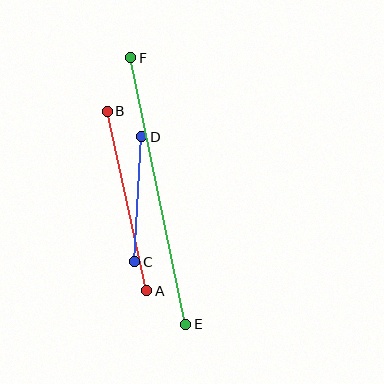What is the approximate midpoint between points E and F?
The midpoint is at approximately (158, 191) pixels.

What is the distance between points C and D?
The distance is approximately 125 pixels.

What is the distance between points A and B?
The distance is approximately 184 pixels.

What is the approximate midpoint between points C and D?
The midpoint is at approximately (138, 199) pixels.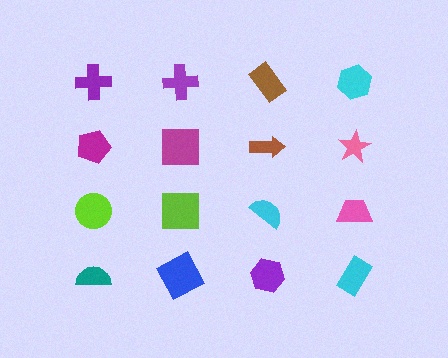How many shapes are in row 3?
4 shapes.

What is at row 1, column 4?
A cyan hexagon.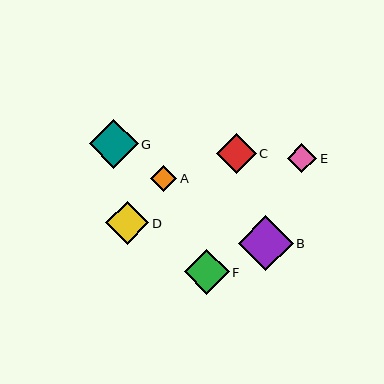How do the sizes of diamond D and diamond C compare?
Diamond D and diamond C are approximately the same size.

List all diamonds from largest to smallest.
From largest to smallest: B, G, F, D, C, E, A.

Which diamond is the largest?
Diamond B is the largest with a size of approximately 55 pixels.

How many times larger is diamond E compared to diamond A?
Diamond E is approximately 1.1 times the size of diamond A.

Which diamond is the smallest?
Diamond A is the smallest with a size of approximately 26 pixels.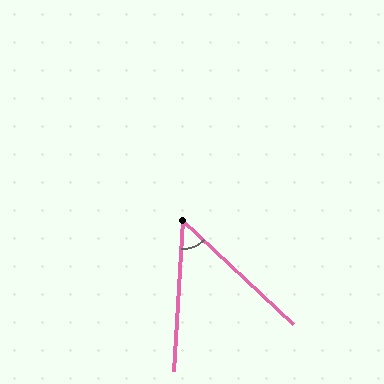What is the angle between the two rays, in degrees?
Approximately 50 degrees.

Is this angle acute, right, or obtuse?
It is acute.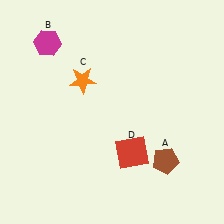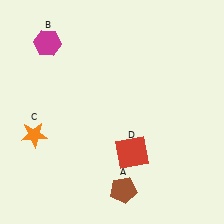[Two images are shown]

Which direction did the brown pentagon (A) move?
The brown pentagon (A) moved left.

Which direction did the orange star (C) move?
The orange star (C) moved down.